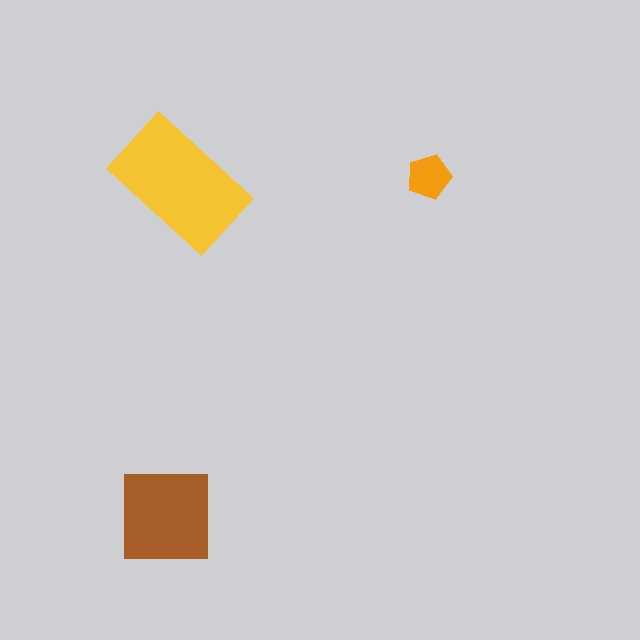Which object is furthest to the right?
The orange pentagon is rightmost.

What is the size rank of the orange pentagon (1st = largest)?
3rd.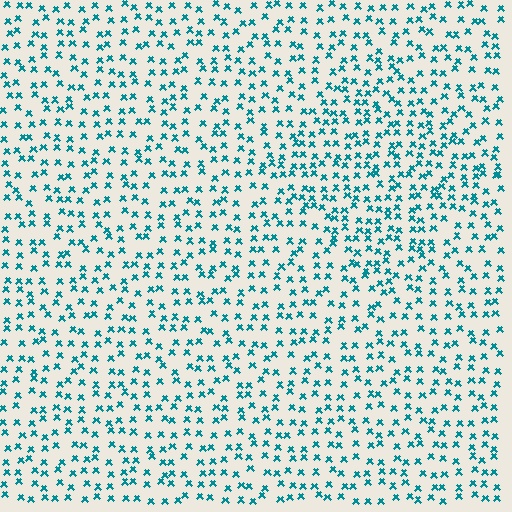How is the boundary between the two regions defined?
The boundary is defined by a change in element density (approximately 1.5x ratio). All elements are the same color, size, and shape.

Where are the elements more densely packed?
The elements are more densely packed inside the diamond boundary.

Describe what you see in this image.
The image contains small teal elements arranged at two different densities. A diamond-shaped region is visible where the elements are more densely packed than the surrounding area.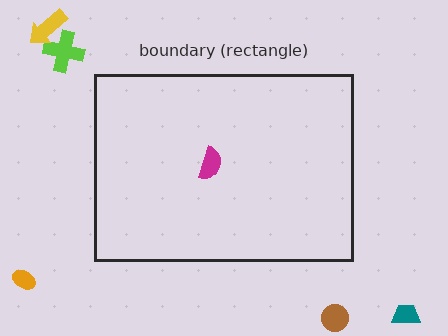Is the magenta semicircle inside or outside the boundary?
Inside.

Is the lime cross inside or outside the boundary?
Outside.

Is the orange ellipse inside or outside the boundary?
Outside.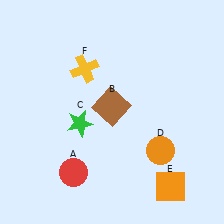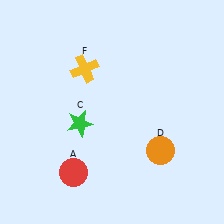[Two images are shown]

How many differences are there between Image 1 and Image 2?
There are 2 differences between the two images.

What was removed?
The orange square (E), the brown square (B) were removed in Image 2.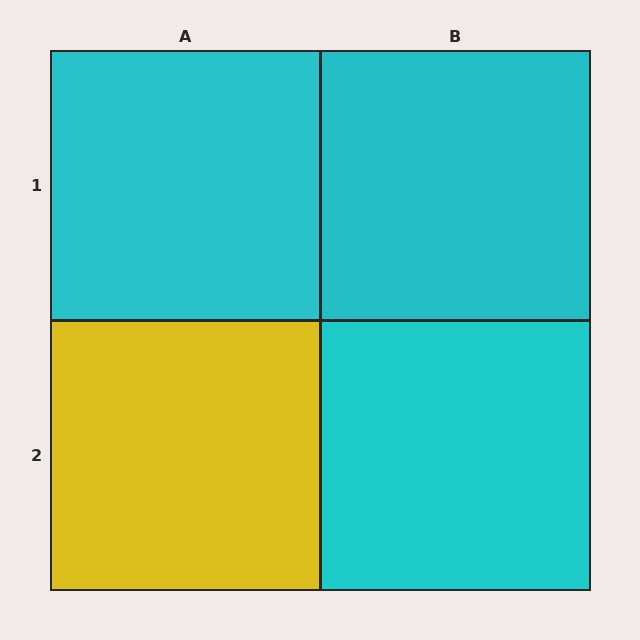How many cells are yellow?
1 cell is yellow.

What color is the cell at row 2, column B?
Cyan.